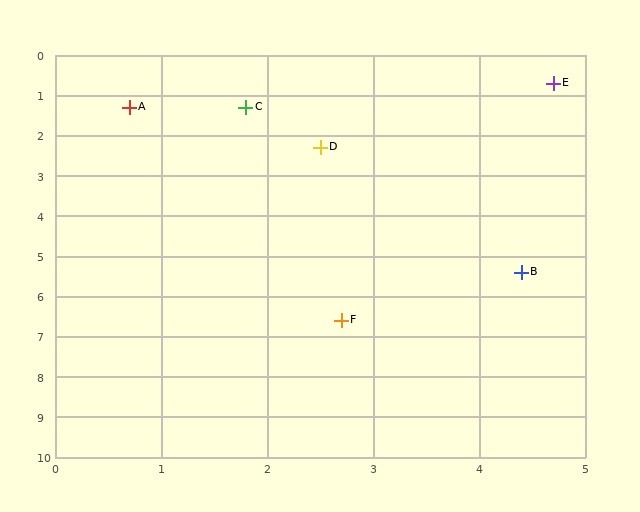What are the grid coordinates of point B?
Point B is at approximately (4.4, 5.4).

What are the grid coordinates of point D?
Point D is at approximately (2.5, 2.3).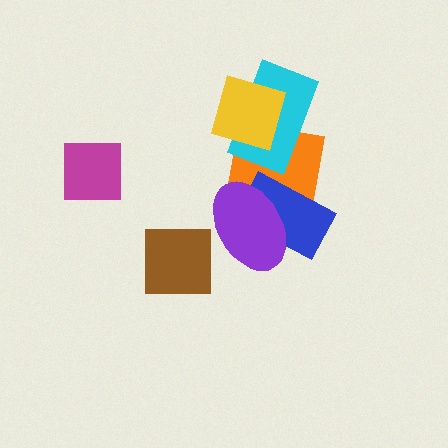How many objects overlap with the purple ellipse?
2 objects overlap with the purple ellipse.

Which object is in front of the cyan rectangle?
The yellow square is in front of the cyan rectangle.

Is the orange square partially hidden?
Yes, it is partially covered by another shape.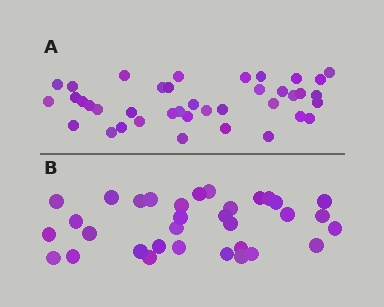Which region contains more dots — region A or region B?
Region A (the top region) has more dots.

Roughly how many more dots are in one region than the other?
Region A has about 6 more dots than region B.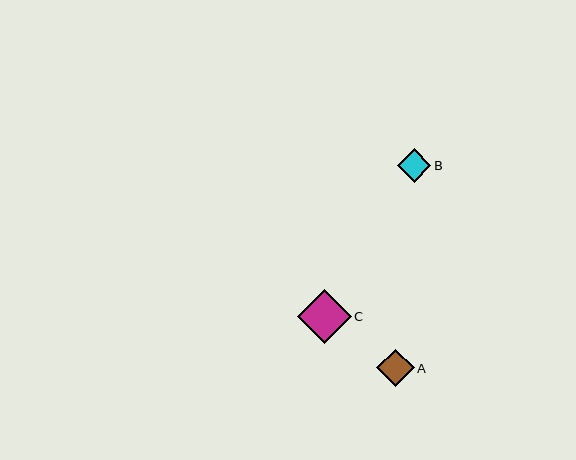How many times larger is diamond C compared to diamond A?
Diamond C is approximately 1.4 times the size of diamond A.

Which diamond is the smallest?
Diamond B is the smallest with a size of approximately 33 pixels.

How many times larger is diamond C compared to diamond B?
Diamond C is approximately 1.6 times the size of diamond B.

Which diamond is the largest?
Diamond C is the largest with a size of approximately 53 pixels.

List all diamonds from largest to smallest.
From largest to smallest: C, A, B.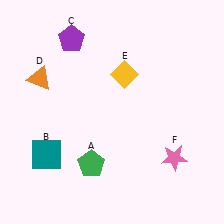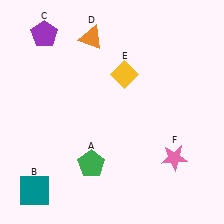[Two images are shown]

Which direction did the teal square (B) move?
The teal square (B) moved down.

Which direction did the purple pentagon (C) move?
The purple pentagon (C) moved left.